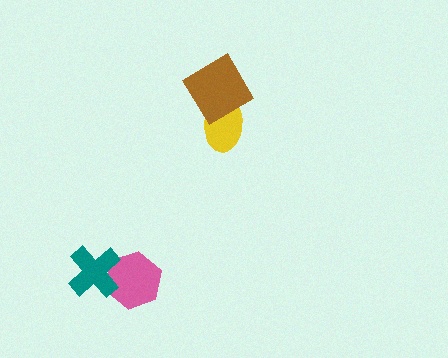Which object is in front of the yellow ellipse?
The brown diamond is in front of the yellow ellipse.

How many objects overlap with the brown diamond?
1 object overlaps with the brown diamond.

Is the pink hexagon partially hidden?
Yes, it is partially covered by another shape.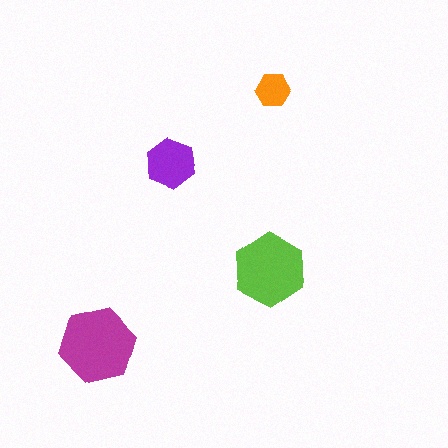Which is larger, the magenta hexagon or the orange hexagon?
The magenta one.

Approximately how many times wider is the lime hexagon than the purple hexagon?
About 1.5 times wider.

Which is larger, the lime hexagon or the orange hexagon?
The lime one.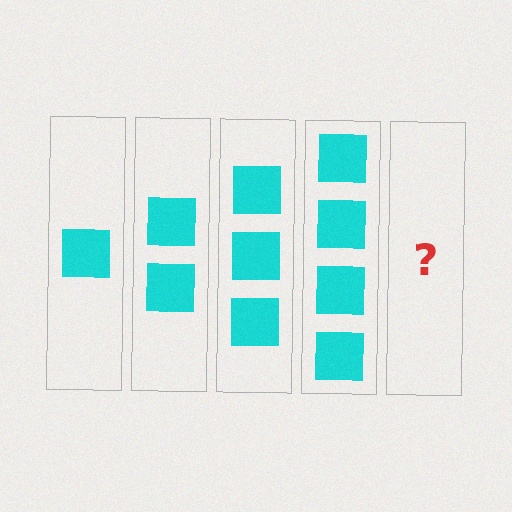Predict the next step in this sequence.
The next step is 5 squares.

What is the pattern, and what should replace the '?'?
The pattern is that each step adds one more square. The '?' should be 5 squares.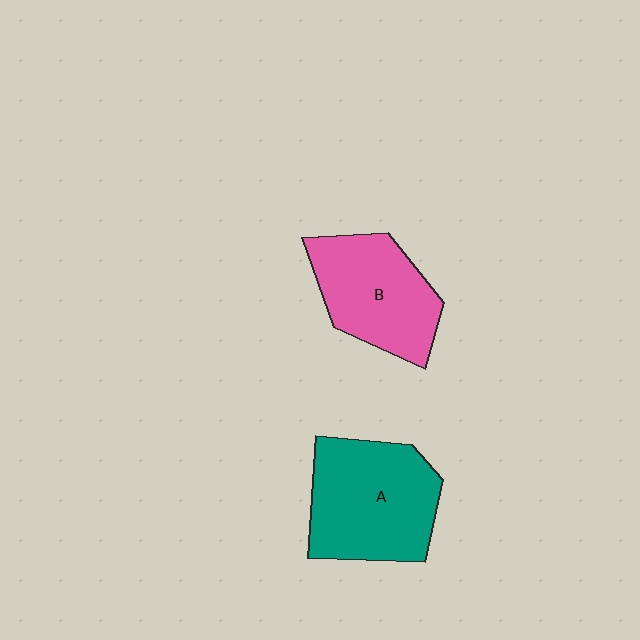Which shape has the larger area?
Shape A (teal).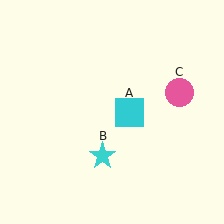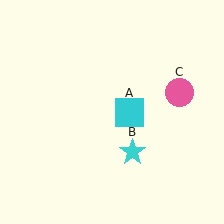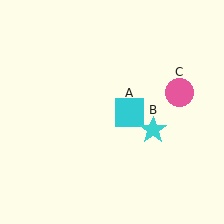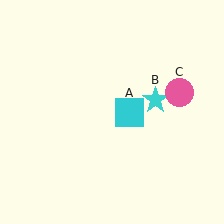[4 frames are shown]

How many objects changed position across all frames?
1 object changed position: cyan star (object B).